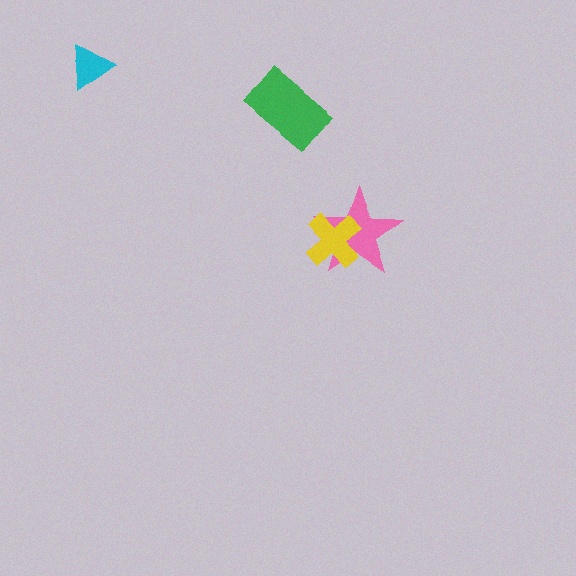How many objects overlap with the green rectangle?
0 objects overlap with the green rectangle.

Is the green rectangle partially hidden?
No, no other shape covers it.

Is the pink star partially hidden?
Yes, it is partially covered by another shape.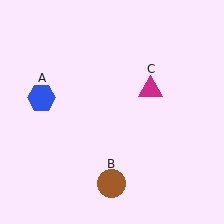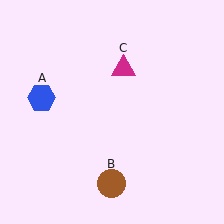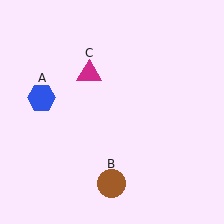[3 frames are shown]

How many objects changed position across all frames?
1 object changed position: magenta triangle (object C).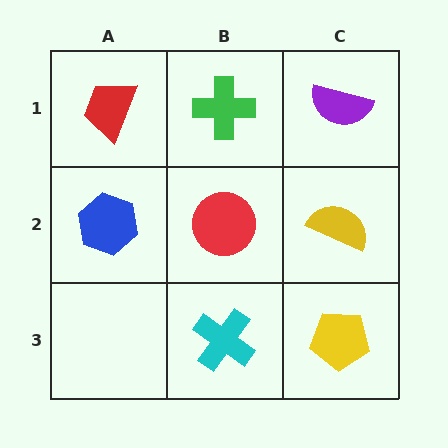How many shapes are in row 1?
3 shapes.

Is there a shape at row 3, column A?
No, that cell is empty.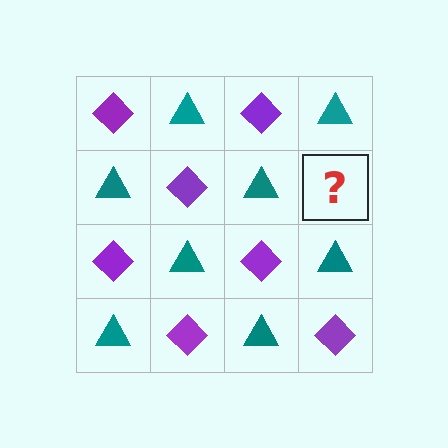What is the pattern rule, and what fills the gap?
The rule is that it alternates purple diamond and teal triangle in a checkerboard pattern. The gap should be filled with a purple diamond.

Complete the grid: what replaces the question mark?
The question mark should be replaced with a purple diamond.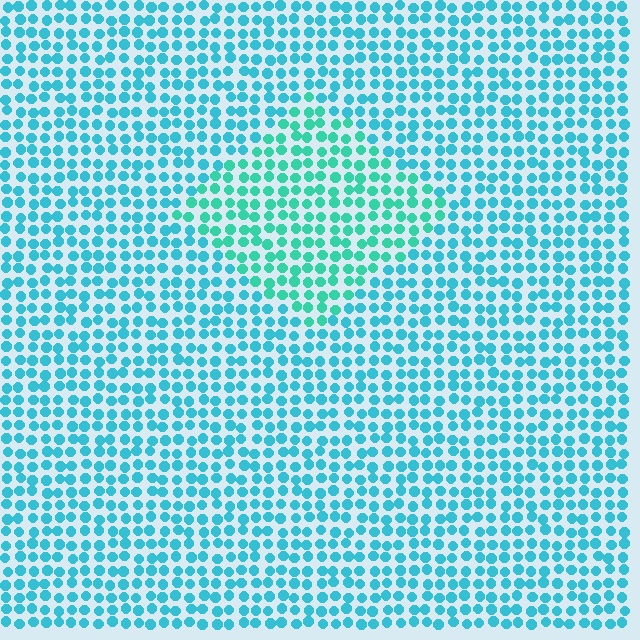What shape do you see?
I see a diamond.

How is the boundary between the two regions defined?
The boundary is defined purely by a slight shift in hue (about 24 degrees). Spacing, size, and orientation are identical on both sides.